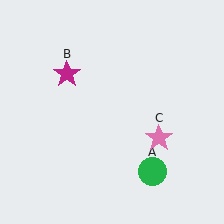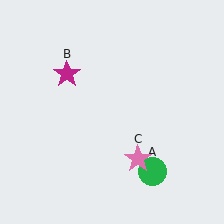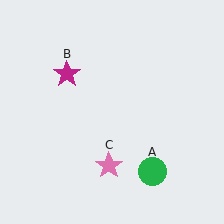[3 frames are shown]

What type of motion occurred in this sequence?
The pink star (object C) rotated clockwise around the center of the scene.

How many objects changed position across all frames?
1 object changed position: pink star (object C).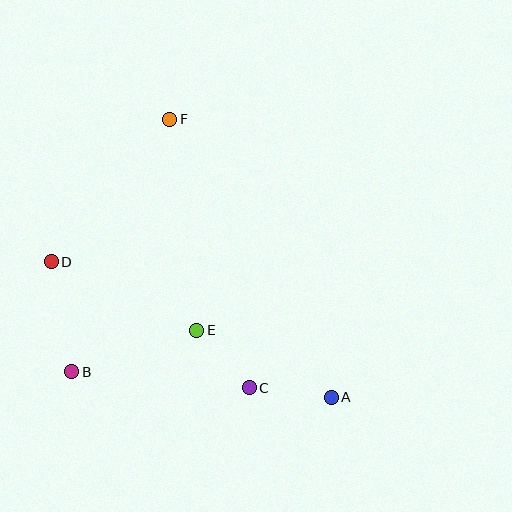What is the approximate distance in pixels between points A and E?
The distance between A and E is approximately 151 pixels.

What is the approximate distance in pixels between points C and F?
The distance between C and F is approximately 280 pixels.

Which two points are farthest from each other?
Points A and F are farthest from each other.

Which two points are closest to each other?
Points C and E are closest to each other.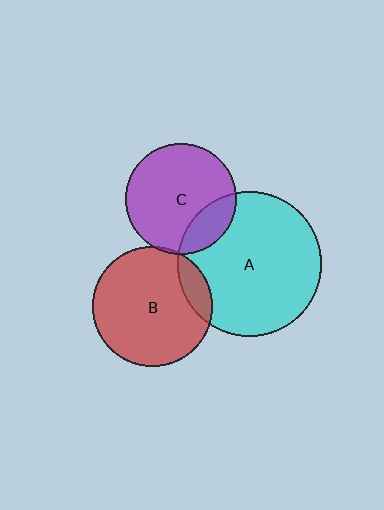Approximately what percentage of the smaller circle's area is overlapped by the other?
Approximately 20%.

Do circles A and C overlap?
Yes.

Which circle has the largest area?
Circle A (cyan).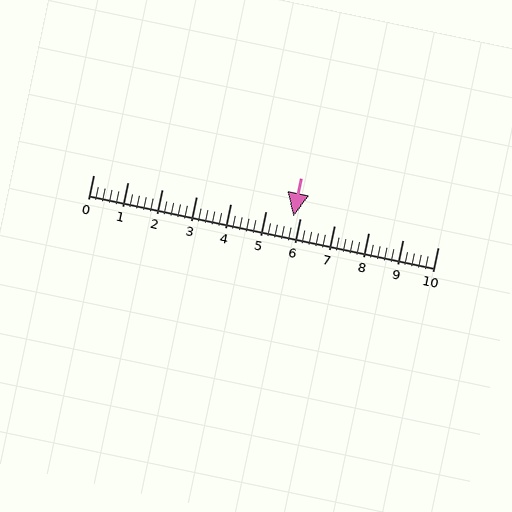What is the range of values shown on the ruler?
The ruler shows values from 0 to 10.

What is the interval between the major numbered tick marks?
The major tick marks are spaced 1 units apart.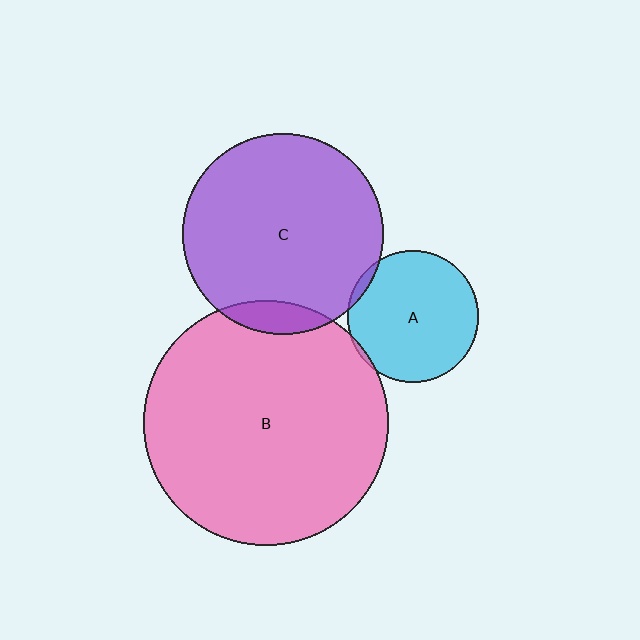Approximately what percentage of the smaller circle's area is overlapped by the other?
Approximately 10%.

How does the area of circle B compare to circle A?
Approximately 3.5 times.